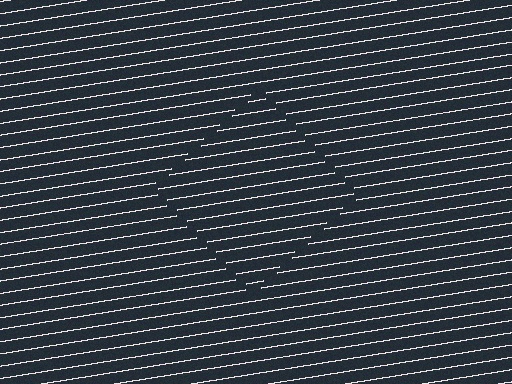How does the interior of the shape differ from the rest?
The interior of the shape contains the same grating, shifted by half a period — the contour is defined by the phase discontinuity where line-ends from the inner and outer gratings abut.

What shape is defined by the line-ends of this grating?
An illusory square. The interior of the shape contains the same grating, shifted by half a period — the contour is defined by the phase discontinuity where line-ends from the inner and outer gratings abut.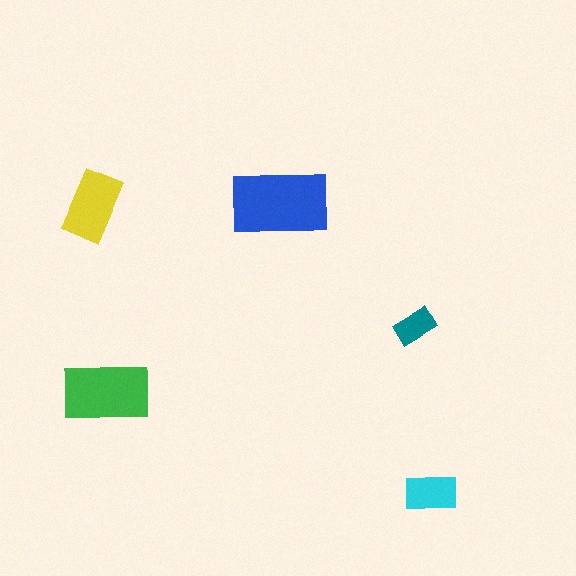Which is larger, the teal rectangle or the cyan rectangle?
The cyan one.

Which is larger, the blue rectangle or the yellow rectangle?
The blue one.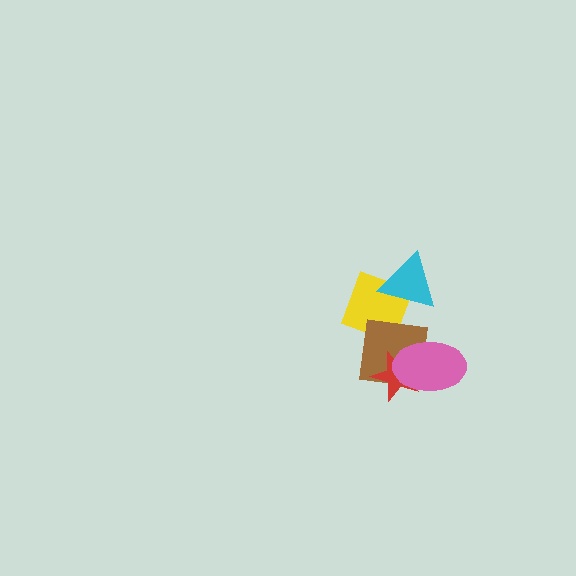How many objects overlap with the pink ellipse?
2 objects overlap with the pink ellipse.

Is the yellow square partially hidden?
Yes, it is partially covered by another shape.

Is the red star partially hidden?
Yes, it is partially covered by another shape.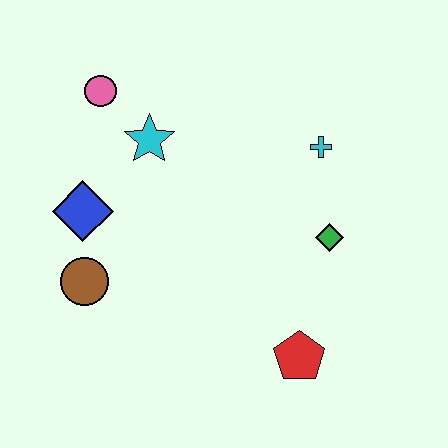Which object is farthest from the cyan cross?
The brown circle is farthest from the cyan cross.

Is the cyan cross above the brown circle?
Yes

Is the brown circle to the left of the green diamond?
Yes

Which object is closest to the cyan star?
The pink circle is closest to the cyan star.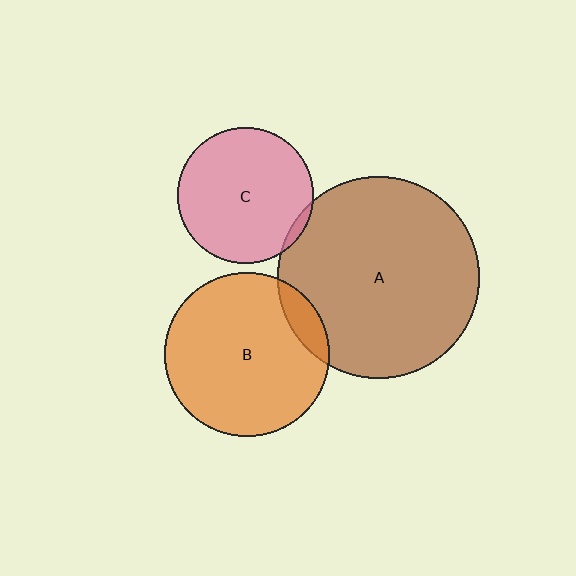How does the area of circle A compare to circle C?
Approximately 2.2 times.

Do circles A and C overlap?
Yes.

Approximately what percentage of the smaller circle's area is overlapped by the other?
Approximately 5%.